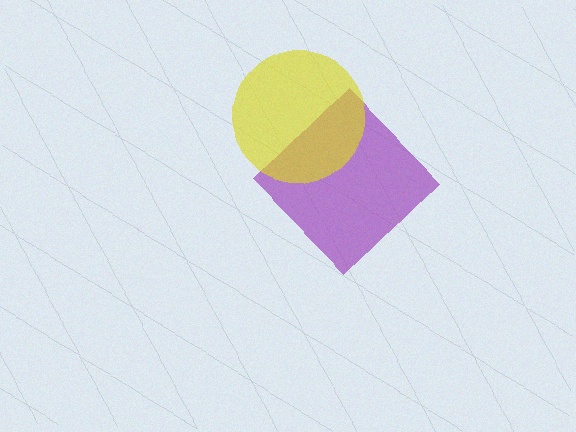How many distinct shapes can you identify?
There are 2 distinct shapes: a purple diamond, a yellow circle.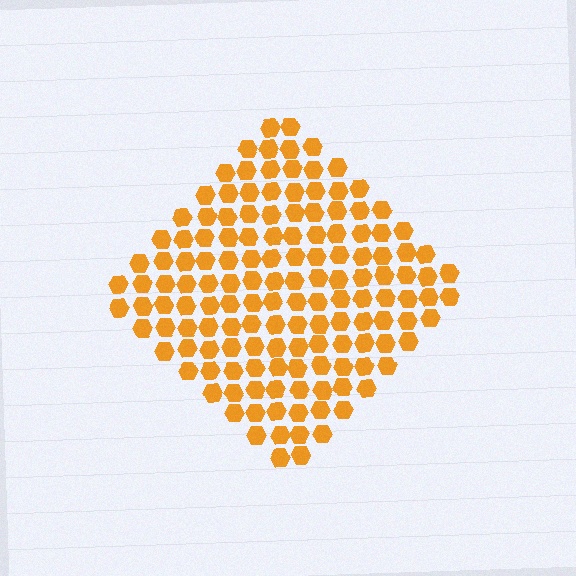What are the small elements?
The small elements are hexagons.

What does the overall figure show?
The overall figure shows a diamond.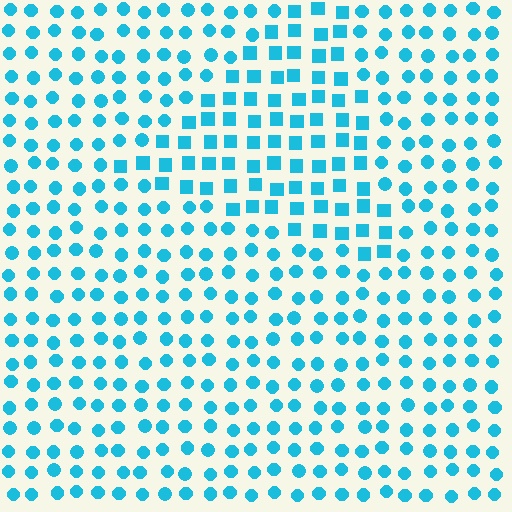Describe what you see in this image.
The image is filled with small cyan elements arranged in a uniform grid. A triangle-shaped region contains squares, while the surrounding area contains circles. The boundary is defined purely by the change in element shape.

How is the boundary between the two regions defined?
The boundary is defined by a change in element shape: squares inside vs. circles outside. All elements share the same color and spacing.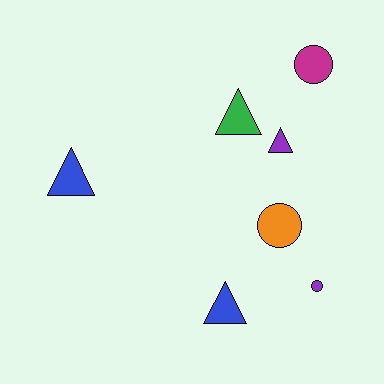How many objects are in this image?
There are 7 objects.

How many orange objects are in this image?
There is 1 orange object.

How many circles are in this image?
There are 3 circles.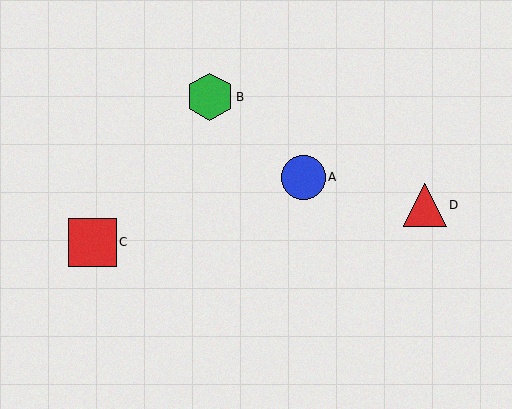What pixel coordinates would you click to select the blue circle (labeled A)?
Click at (303, 177) to select the blue circle A.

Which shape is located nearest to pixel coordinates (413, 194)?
The red triangle (labeled D) at (425, 205) is nearest to that location.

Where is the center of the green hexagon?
The center of the green hexagon is at (210, 97).